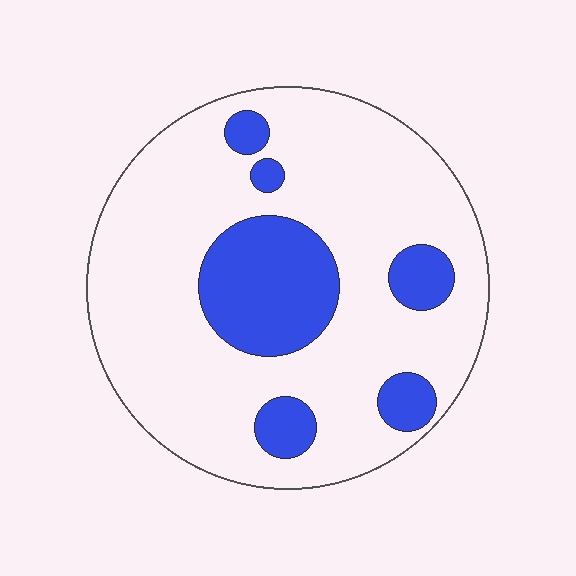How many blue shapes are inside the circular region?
6.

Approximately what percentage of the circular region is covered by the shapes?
Approximately 20%.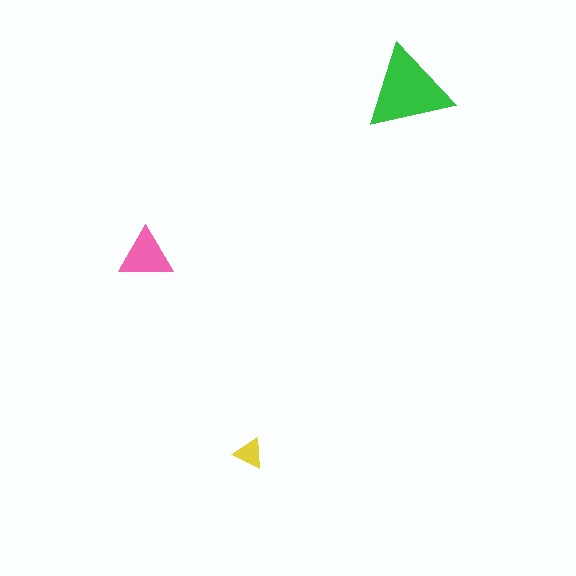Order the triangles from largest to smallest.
the green one, the pink one, the yellow one.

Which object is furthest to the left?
The pink triangle is leftmost.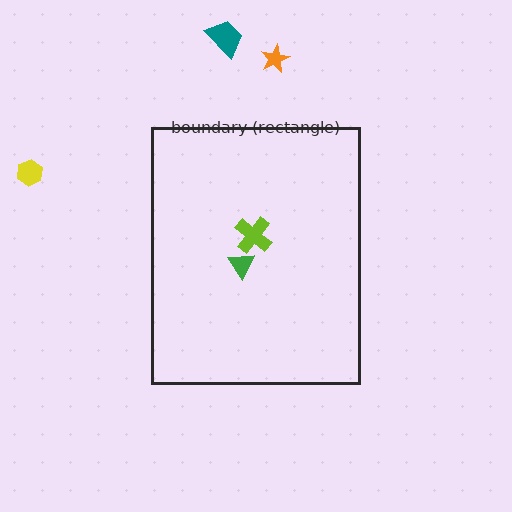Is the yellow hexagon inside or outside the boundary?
Outside.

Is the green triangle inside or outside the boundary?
Inside.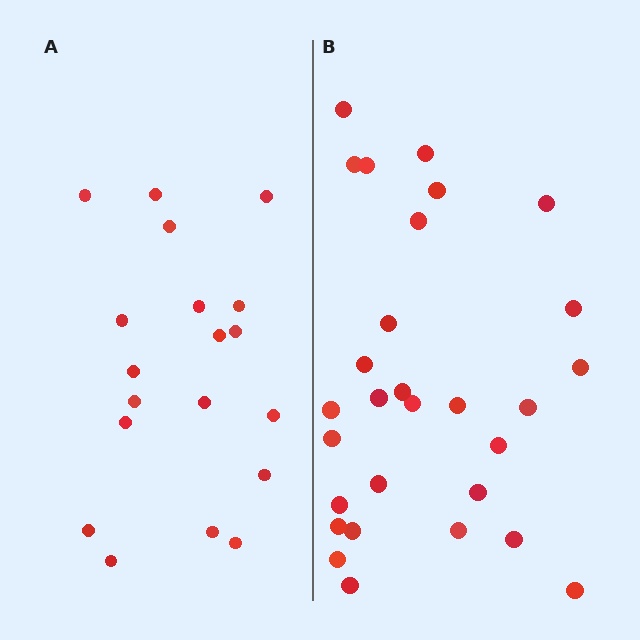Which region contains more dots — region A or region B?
Region B (the right region) has more dots.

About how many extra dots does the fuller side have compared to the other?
Region B has roughly 10 or so more dots than region A.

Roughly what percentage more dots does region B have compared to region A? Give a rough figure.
About 55% more.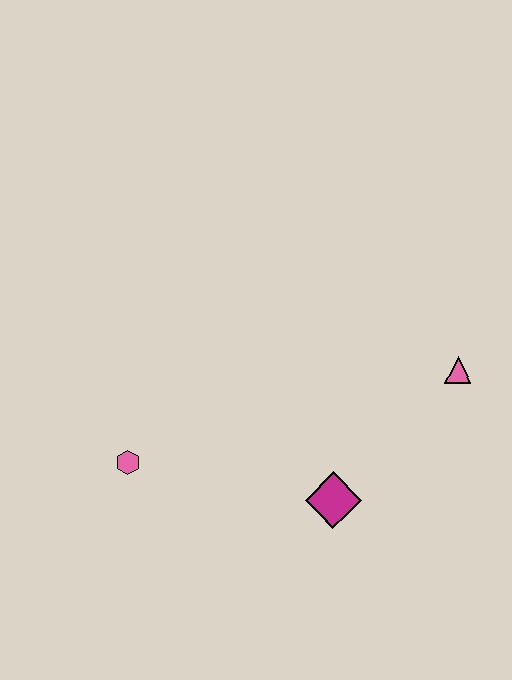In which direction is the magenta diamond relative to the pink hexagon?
The magenta diamond is to the right of the pink hexagon.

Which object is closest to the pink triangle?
The magenta diamond is closest to the pink triangle.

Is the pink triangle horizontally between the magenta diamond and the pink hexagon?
No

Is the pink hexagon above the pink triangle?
No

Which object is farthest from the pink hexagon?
The pink triangle is farthest from the pink hexagon.